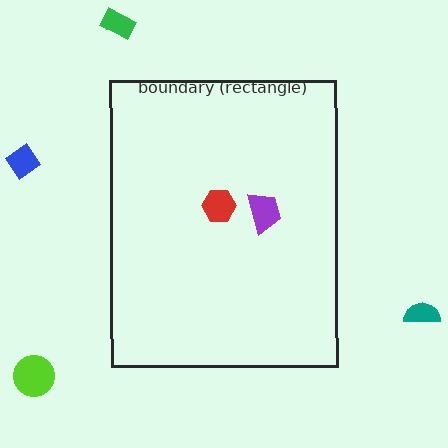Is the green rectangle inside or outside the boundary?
Outside.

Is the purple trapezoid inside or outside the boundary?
Inside.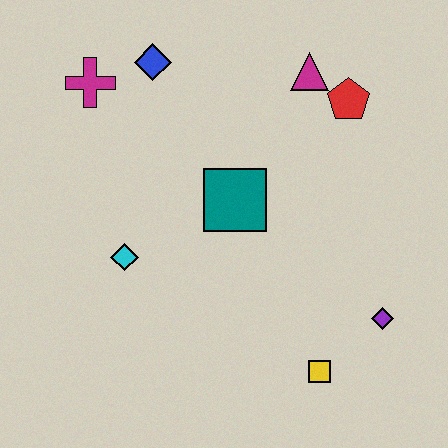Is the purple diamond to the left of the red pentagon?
No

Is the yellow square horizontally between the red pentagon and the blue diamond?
Yes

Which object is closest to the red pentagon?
The magenta triangle is closest to the red pentagon.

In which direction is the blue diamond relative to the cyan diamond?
The blue diamond is above the cyan diamond.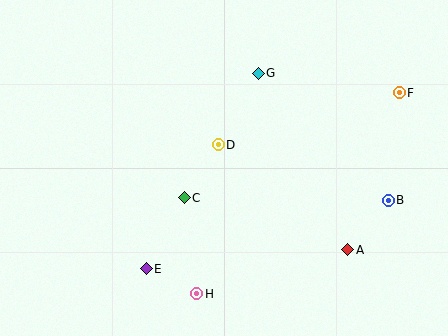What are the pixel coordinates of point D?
Point D is at (218, 145).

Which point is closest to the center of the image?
Point D at (218, 145) is closest to the center.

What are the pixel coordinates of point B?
Point B is at (388, 200).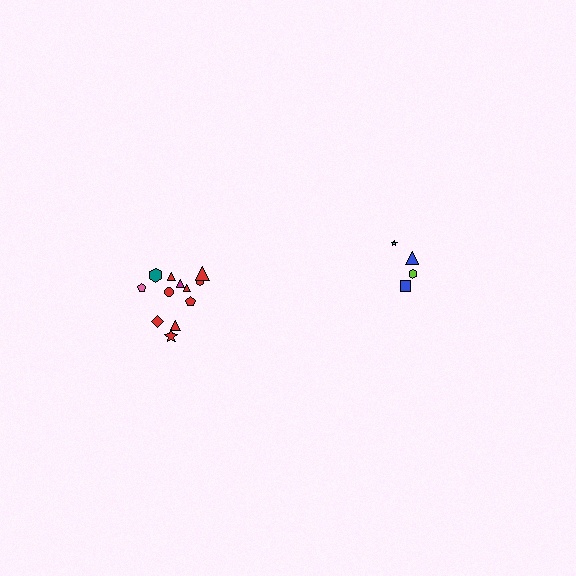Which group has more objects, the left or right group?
The left group.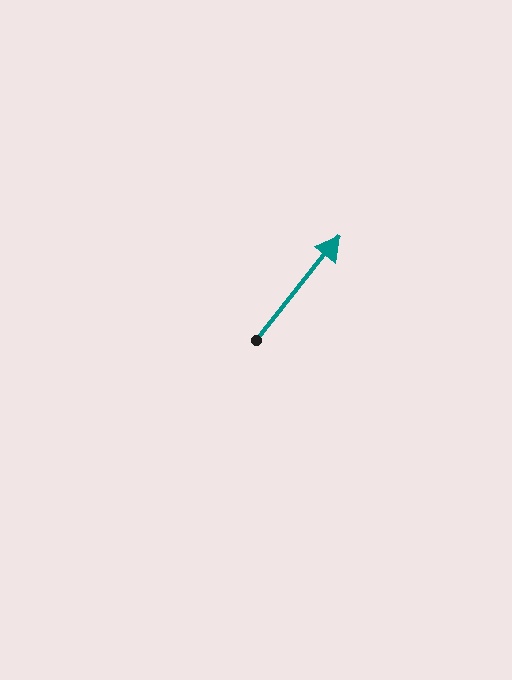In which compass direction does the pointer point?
Northeast.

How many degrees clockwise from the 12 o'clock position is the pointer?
Approximately 39 degrees.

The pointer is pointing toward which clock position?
Roughly 1 o'clock.